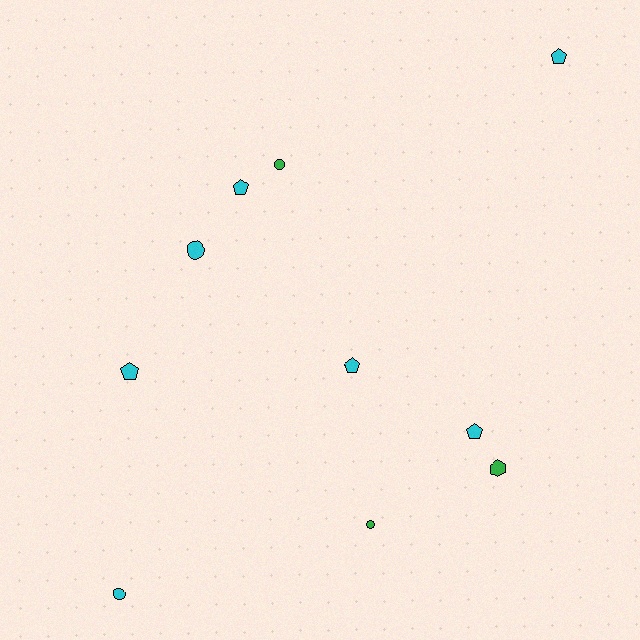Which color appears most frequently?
Cyan, with 7 objects.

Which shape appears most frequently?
Pentagon, with 5 objects.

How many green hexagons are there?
There is 1 green hexagon.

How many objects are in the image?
There are 10 objects.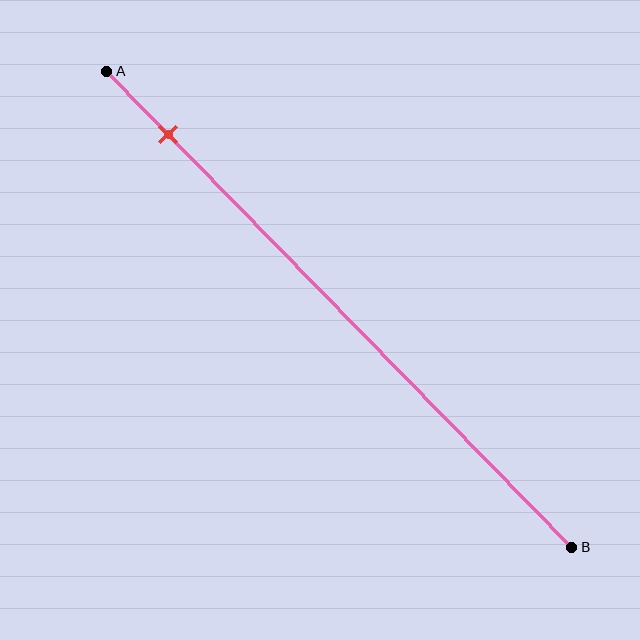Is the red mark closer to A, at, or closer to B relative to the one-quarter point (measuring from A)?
The red mark is closer to point A than the one-quarter point of segment AB.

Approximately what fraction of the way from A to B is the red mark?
The red mark is approximately 15% of the way from A to B.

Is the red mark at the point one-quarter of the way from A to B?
No, the mark is at about 15% from A, not at the 25% one-quarter point.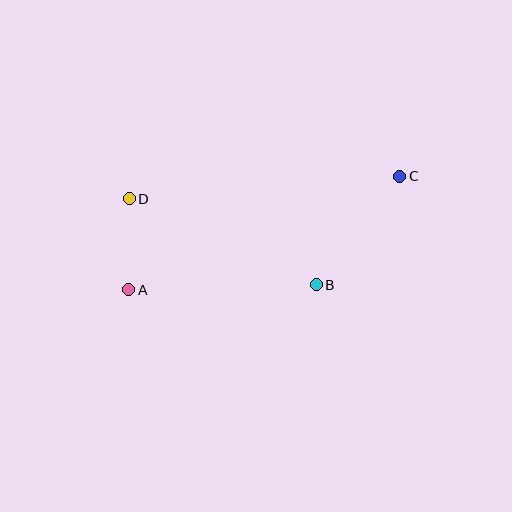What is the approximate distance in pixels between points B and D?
The distance between B and D is approximately 206 pixels.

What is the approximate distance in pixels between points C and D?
The distance between C and D is approximately 271 pixels.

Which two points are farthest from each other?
Points A and C are farthest from each other.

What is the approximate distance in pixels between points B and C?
The distance between B and C is approximately 137 pixels.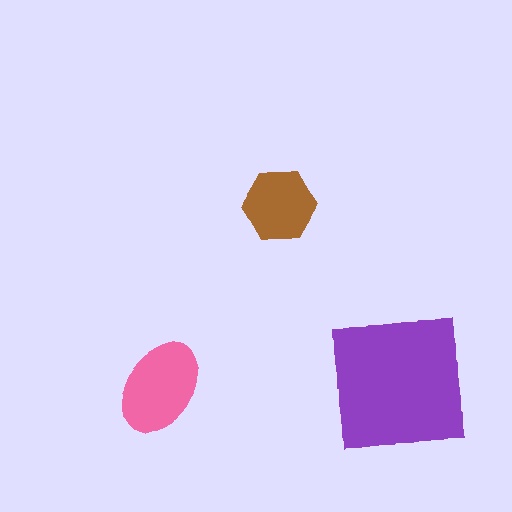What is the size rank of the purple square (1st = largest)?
1st.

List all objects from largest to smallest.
The purple square, the pink ellipse, the brown hexagon.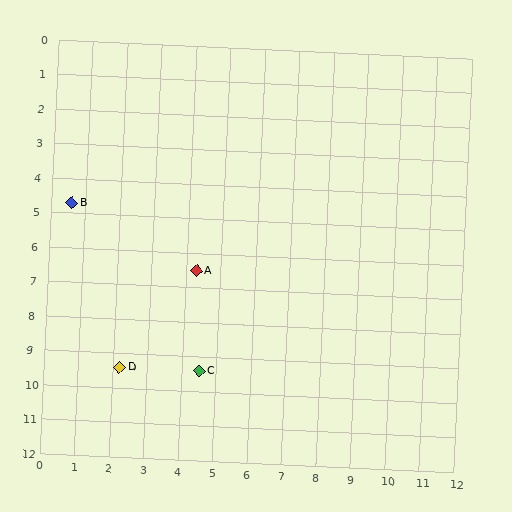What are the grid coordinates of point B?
Point B is at approximately (0.6, 4.7).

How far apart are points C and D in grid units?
Points C and D are about 2.3 grid units apart.